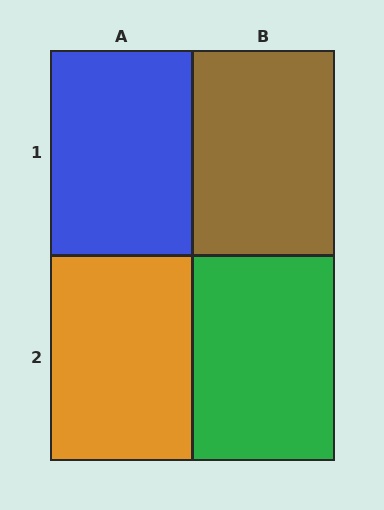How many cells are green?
1 cell is green.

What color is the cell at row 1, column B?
Brown.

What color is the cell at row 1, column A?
Blue.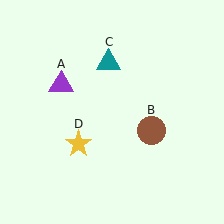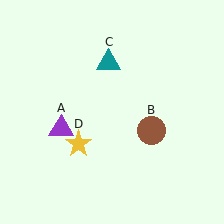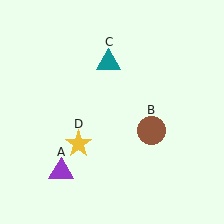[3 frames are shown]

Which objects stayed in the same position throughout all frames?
Brown circle (object B) and teal triangle (object C) and yellow star (object D) remained stationary.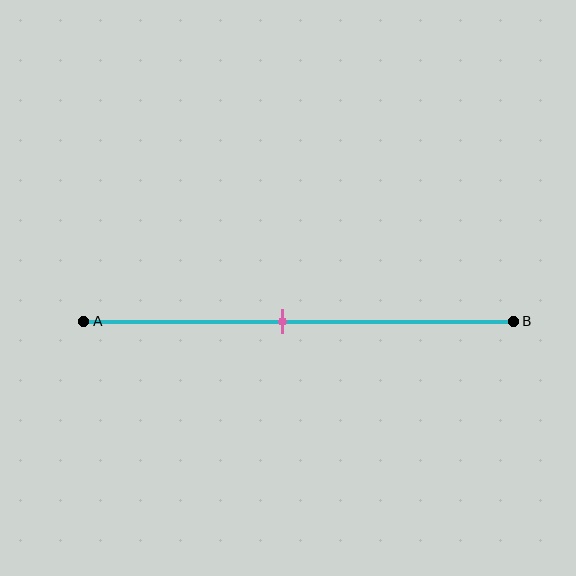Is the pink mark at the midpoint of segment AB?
No, the mark is at about 45% from A, not at the 50% midpoint.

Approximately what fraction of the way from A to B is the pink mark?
The pink mark is approximately 45% of the way from A to B.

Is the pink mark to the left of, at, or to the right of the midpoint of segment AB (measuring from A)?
The pink mark is to the left of the midpoint of segment AB.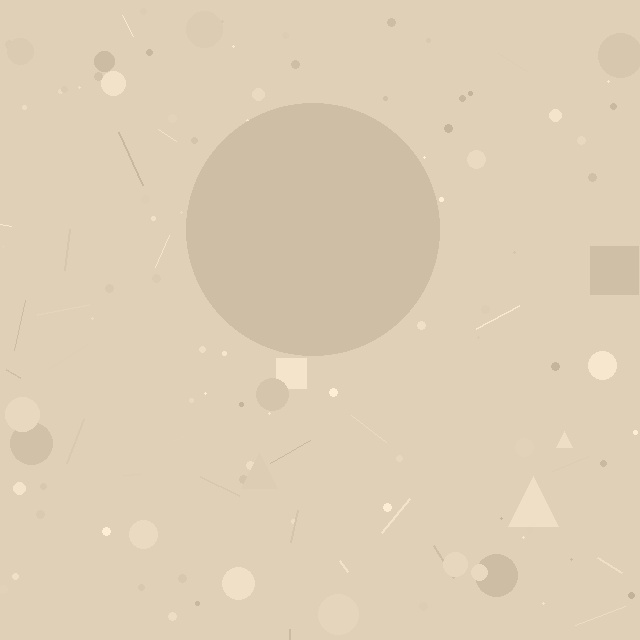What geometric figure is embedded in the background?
A circle is embedded in the background.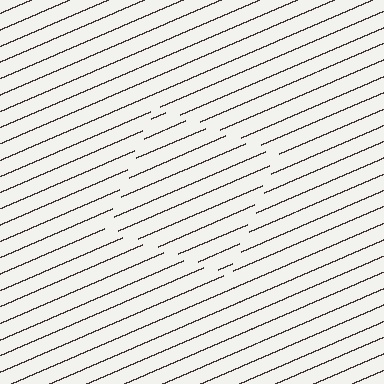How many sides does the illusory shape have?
4 sides — the line-ends trace a square.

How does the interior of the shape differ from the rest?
The interior of the shape contains the same grating, shifted by half a period — the contour is defined by the phase discontinuity where line-ends from the inner and outer gratings abut.